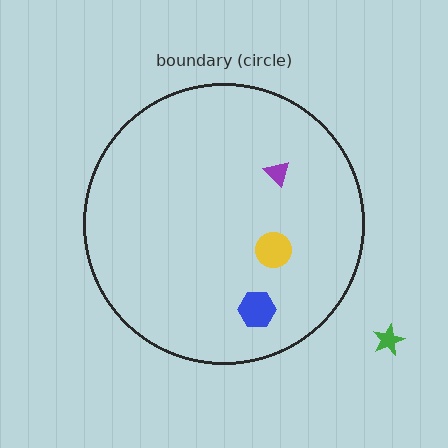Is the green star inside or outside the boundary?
Outside.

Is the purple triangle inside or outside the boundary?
Inside.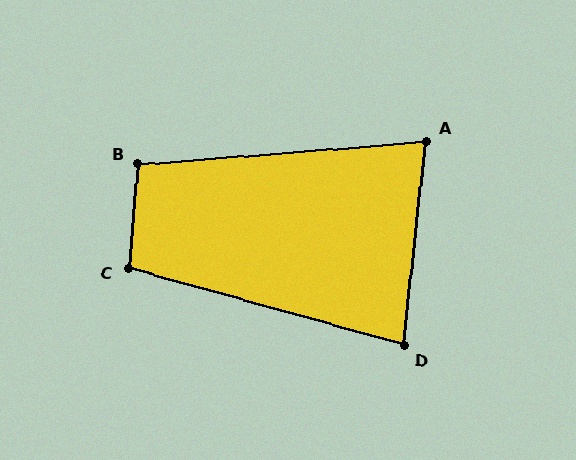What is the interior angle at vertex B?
Approximately 100 degrees (obtuse).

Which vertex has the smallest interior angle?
A, at approximately 79 degrees.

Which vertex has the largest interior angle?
C, at approximately 101 degrees.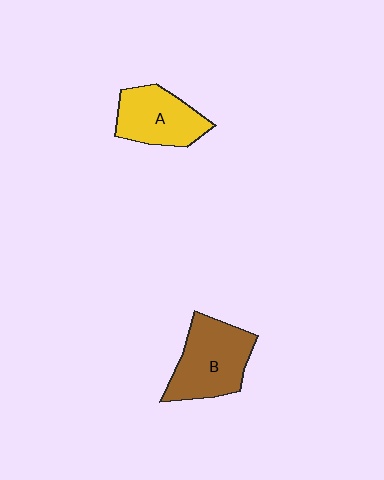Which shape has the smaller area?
Shape A (yellow).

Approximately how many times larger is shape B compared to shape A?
Approximately 1.2 times.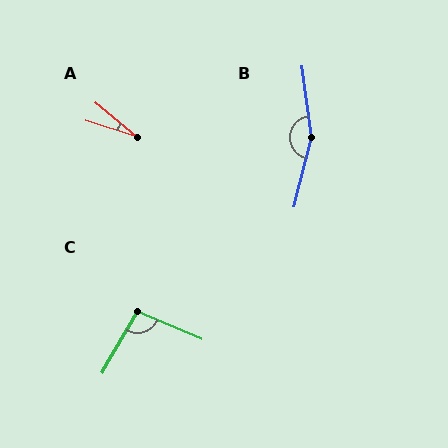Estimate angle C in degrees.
Approximately 97 degrees.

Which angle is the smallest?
A, at approximately 22 degrees.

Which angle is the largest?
B, at approximately 158 degrees.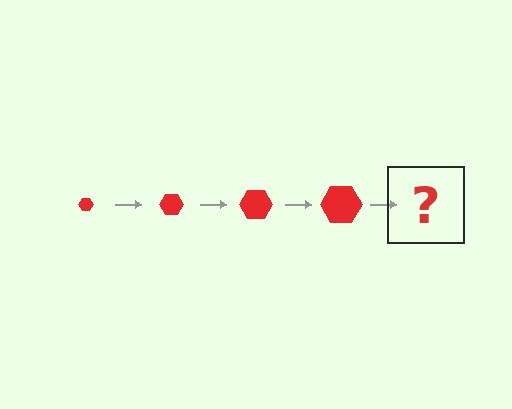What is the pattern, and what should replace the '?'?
The pattern is that the hexagon gets progressively larger each step. The '?' should be a red hexagon, larger than the previous one.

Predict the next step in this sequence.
The next step is a red hexagon, larger than the previous one.